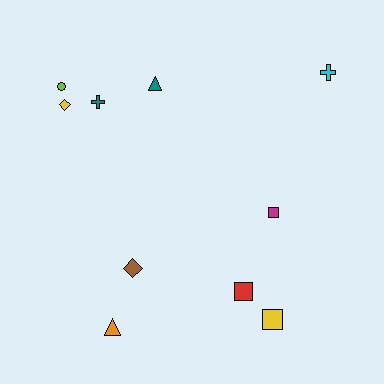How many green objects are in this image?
There are no green objects.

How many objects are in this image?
There are 10 objects.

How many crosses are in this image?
There are 2 crosses.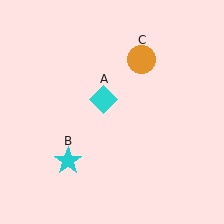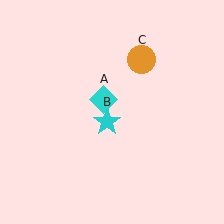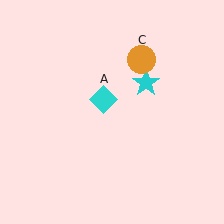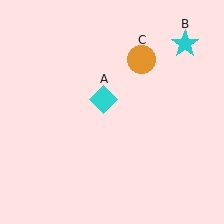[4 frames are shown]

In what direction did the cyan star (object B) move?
The cyan star (object B) moved up and to the right.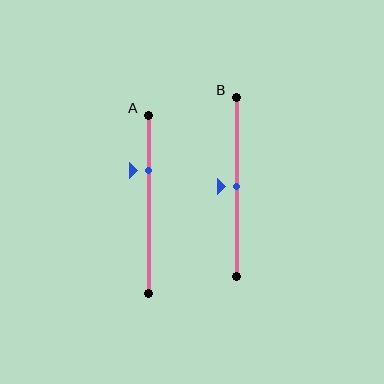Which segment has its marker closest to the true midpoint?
Segment B has its marker closest to the true midpoint.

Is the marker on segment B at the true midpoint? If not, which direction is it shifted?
Yes, the marker on segment B is at the true midpoint.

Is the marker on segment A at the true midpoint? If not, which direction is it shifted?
No, the marker on segment A is shifted upward by about 19% of the segment length.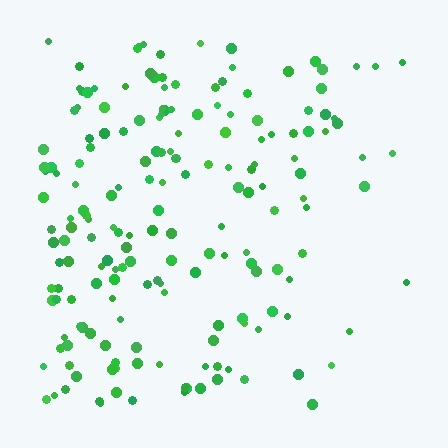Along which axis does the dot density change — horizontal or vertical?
Horizontal.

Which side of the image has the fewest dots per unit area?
The right.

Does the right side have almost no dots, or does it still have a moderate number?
Still a moderate number, just noticeably fewer than the left.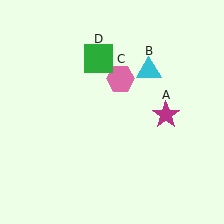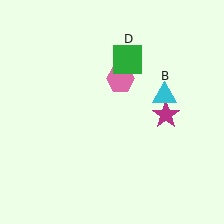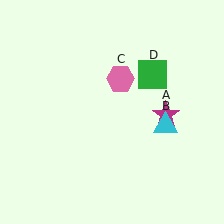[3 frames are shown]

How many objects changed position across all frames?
2 objects changed position: cyan triangle (object B), green square (object D).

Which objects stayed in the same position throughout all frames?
Magenta star (object A) and pink hexagon (object C) remained stationary.